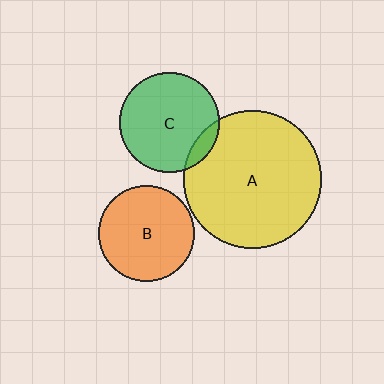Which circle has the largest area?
Circle A (yellow).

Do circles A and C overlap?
Yes.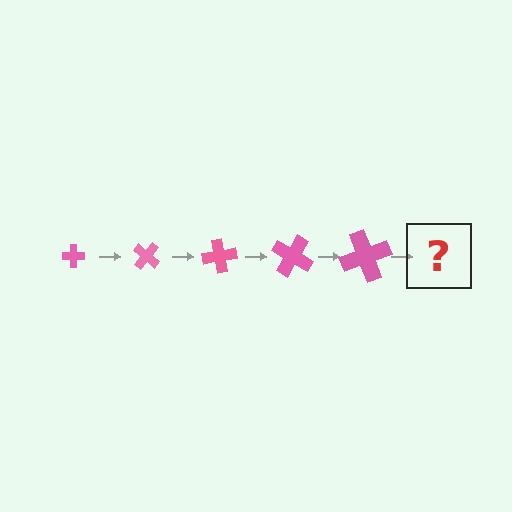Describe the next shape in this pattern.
It should be a cross, larger than the previous one and rotated 200 degrees from the start.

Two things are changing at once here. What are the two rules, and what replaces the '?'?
The two rules are that the cross grows larger each step and it rotates 40 degrees each step. The '?' should be a cross, larger than the previous one and rotated 200 degrees from the start.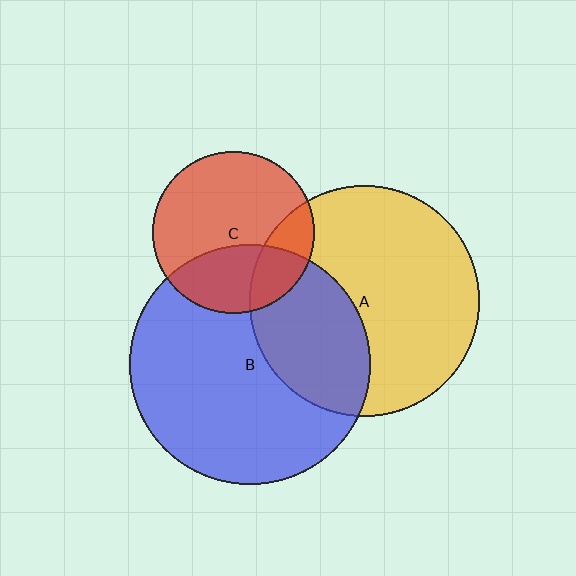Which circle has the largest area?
Circle B (blue).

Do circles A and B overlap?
Yes.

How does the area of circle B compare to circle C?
Approximately 2.2 times.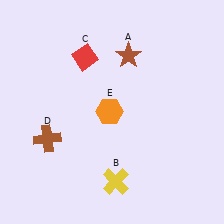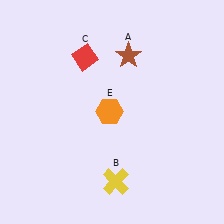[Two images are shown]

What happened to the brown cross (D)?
The brown cross (D) was removed in Image 2. It was in the bottom-left area of Image 1.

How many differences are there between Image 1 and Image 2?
There is 1 difference between the two images.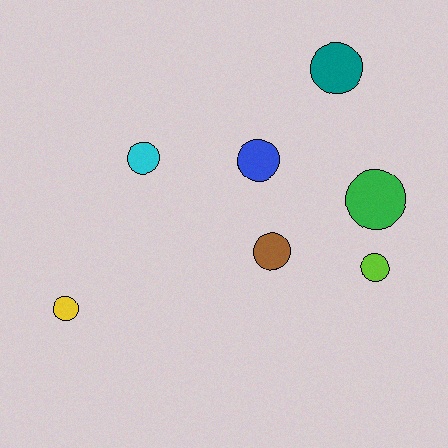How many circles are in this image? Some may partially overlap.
There are 7 circles.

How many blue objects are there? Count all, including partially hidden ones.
There is 1 blue object.